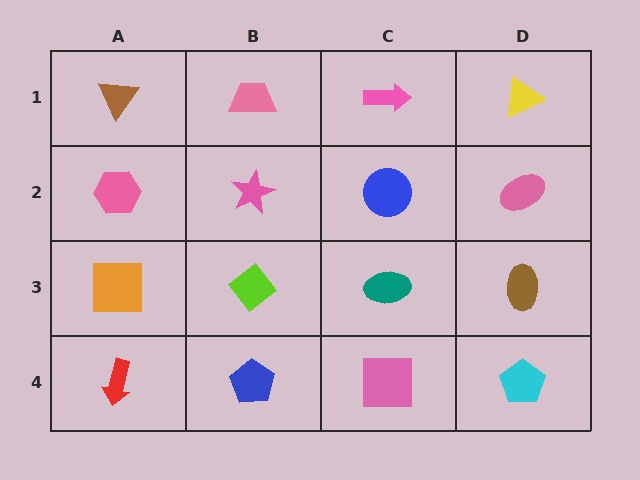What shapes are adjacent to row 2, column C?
A pink arrow (row 1, column C), a teal ellipse (row 3, column C), a pink star (row 2, column B), a pink ellipse (row 2, column D).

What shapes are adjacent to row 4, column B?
A lime diamond (row 3, column B), a red arrow (row 4, column A), a pink square (row 4, column C).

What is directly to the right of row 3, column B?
A teal ellipse.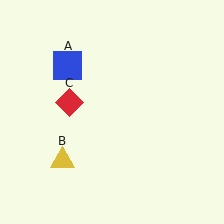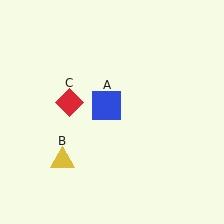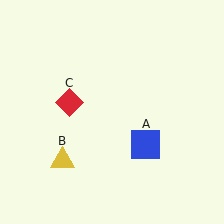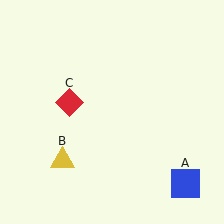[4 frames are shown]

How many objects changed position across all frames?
1 object changed position: blue square (object A).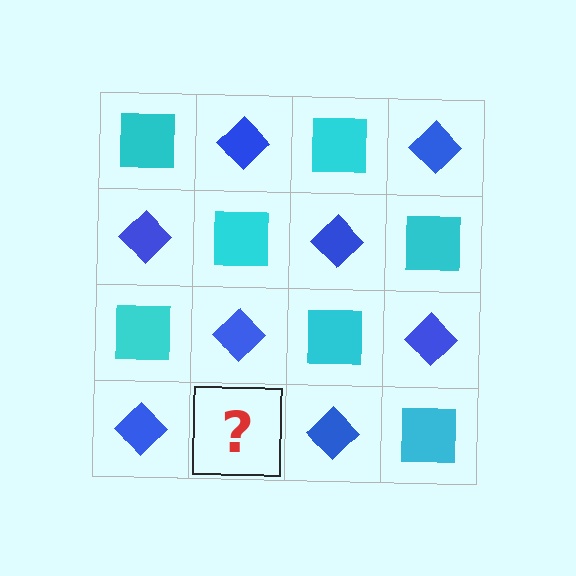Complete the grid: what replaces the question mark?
The question mark should be replaced with a cyan square.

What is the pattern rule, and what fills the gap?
The rule is that it alternates cyan square and blue diamond in a checkerboard pattern. The gap should be filled with a cyan square.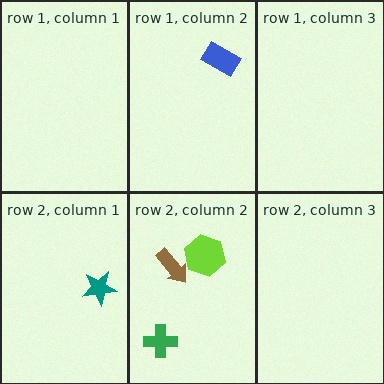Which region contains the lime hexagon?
The row 2, column 2 region.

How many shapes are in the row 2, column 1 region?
1.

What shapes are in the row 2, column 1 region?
The teal star.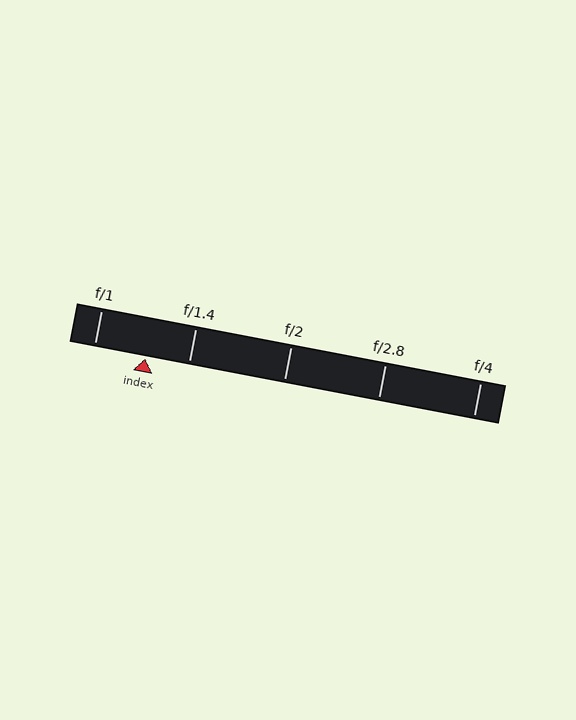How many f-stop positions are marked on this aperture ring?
There are 5 f-stop positions marked.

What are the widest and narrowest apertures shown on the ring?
The widest aperture shown is f/1 and the narrowest is f/4.